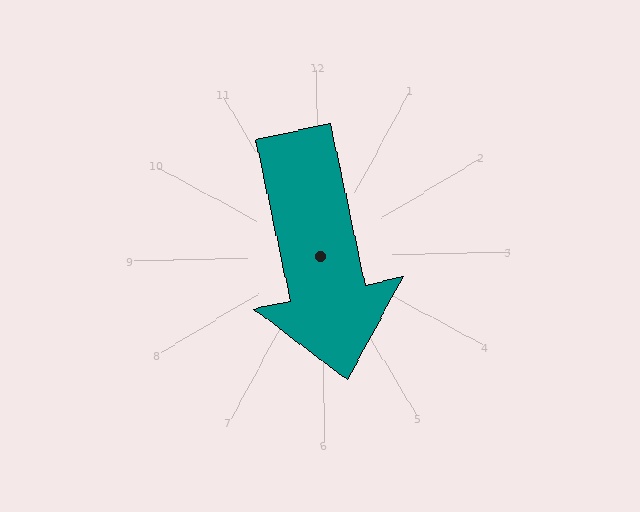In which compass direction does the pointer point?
South.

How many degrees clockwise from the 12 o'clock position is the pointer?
Approximately 169 degrees.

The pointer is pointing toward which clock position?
Roughly 6 o'clock.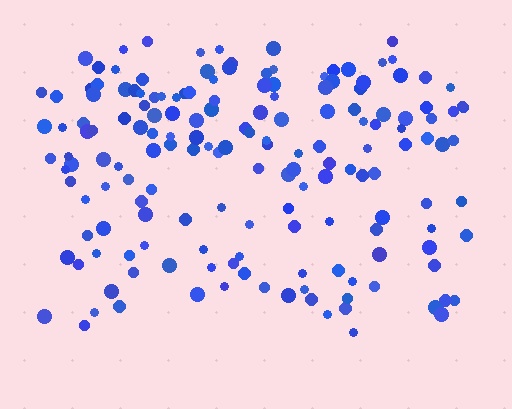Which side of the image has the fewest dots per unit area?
The bottom.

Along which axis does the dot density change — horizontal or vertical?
Vertical.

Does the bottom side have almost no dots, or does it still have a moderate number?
Still a moderate number, just noticeably fewer than the top.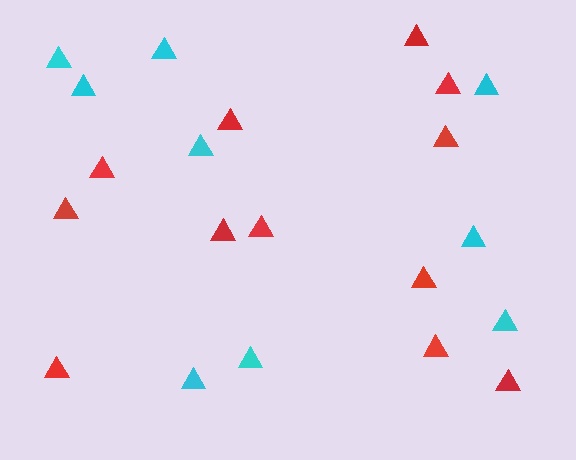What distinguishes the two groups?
There are 2 groups: one group of red triangles (12) and one group of cyan triangles (9).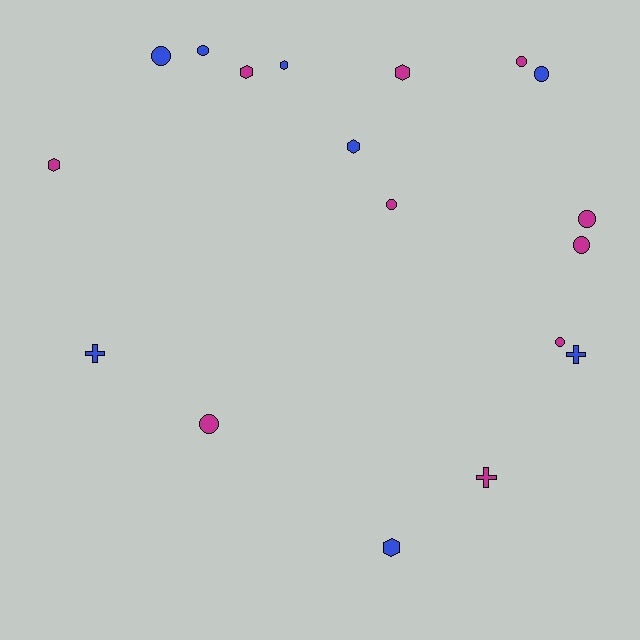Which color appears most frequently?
Magenta, with 10 objects.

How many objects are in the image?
There are 18 objects.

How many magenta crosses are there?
There is 1 magenta cross.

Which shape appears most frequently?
Circle, with 9 objects.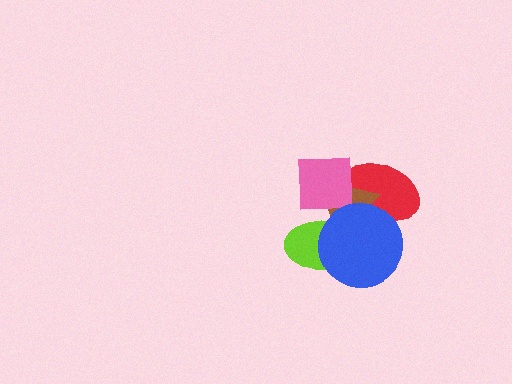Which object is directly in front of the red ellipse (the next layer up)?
The brown triangle is directly in front of the red ellipse.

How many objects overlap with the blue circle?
3 objects overlap with the blue circle.